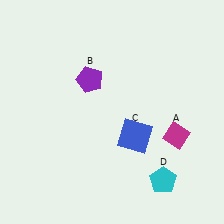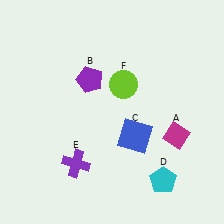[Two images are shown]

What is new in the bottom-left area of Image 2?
A purple cross (E) was added in the bottom-left area of Image 2.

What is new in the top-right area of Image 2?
A lime circle (F) was added in the top-right area of Image 2.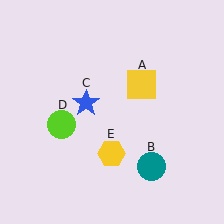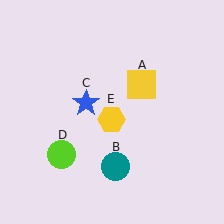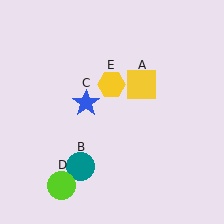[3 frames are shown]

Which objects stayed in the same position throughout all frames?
Yellow square (object A) and blue star (object C) remained stationary.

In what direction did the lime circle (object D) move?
The lime circle (object D) moved down.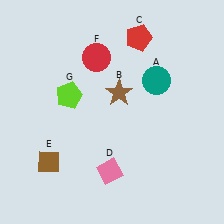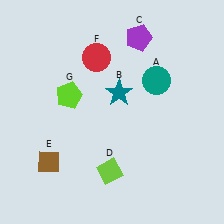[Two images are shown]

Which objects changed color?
B changed from brown to teal. C changed from red to purple. D changed from pink to lime.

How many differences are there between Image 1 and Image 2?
There are 3 differences between the two images.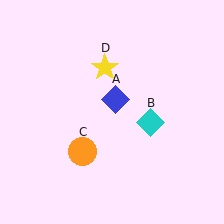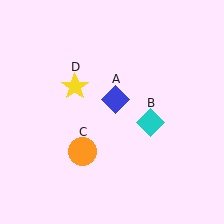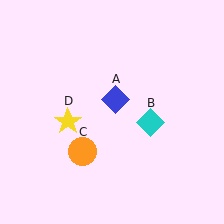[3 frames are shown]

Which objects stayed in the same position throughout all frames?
Blue diamond (object A) and cyan diamond (object B) and orange circle (object C) remained stationary.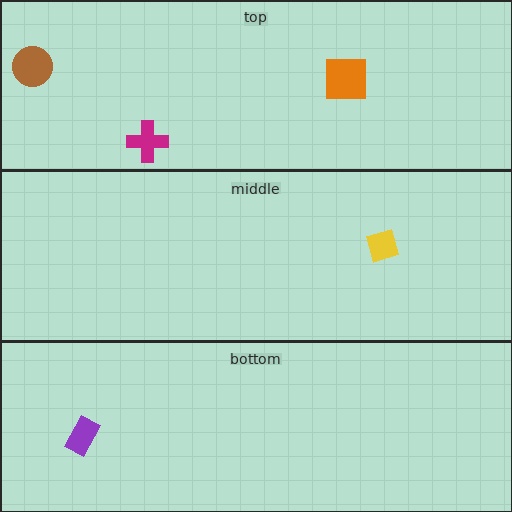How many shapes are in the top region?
3.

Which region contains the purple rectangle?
The bottom region.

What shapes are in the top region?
The orange square, the magenta cross, the brown circle.